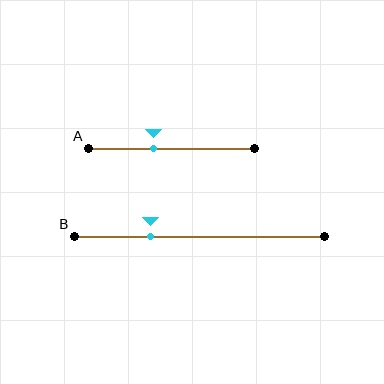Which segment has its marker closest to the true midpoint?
Segment A has its marker closest to the true midpoint.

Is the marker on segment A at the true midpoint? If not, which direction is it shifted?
No, the marker on segment A is shifted to the left by about 11% of the segment length.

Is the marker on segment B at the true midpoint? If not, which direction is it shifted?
No, the marker on segment B is shifted to the left by about 20% of the segment length.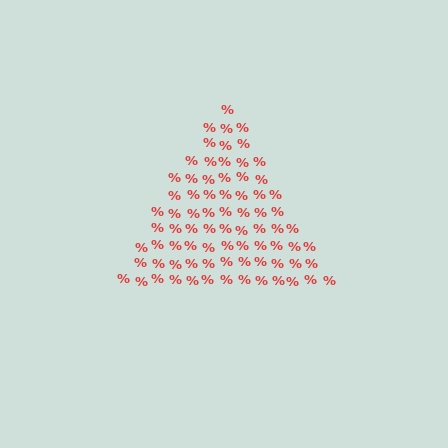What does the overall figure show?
The overall figure shows a triangle.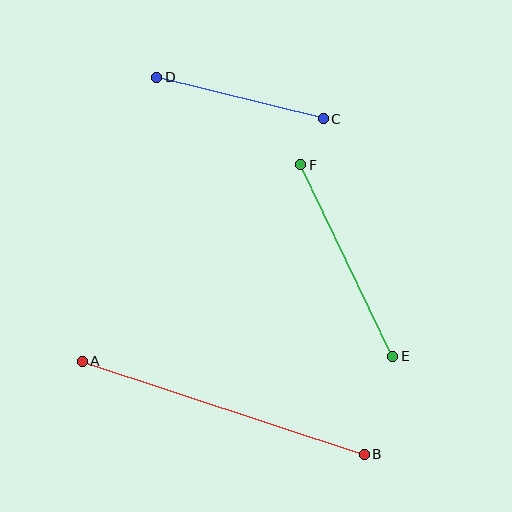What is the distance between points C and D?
The distance is approximately 171 pixels.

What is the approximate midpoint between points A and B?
The midpoint is at approximately (223, 408) pixels.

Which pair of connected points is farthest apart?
Points A and B are farthest apart.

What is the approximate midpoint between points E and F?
The midpoint is at approximately (347, 261) pixels.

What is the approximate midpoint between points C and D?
The midpoint is at approximately (240, 98) pixels.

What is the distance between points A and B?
The distance is approximately 297 pixels.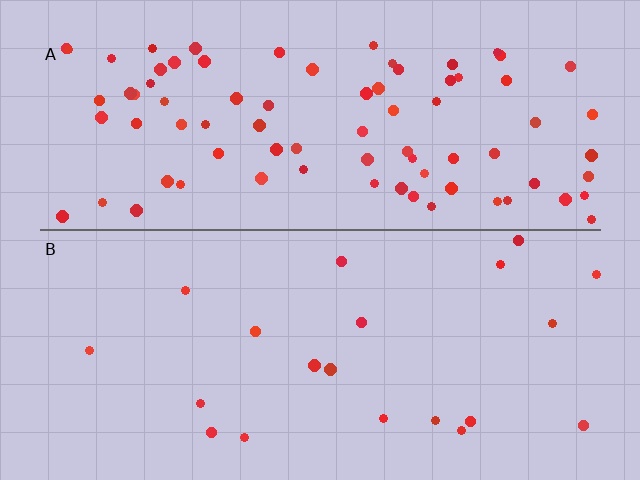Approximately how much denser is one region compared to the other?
Approximately 4.0× — region A over region B.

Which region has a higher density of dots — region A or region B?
A (the top).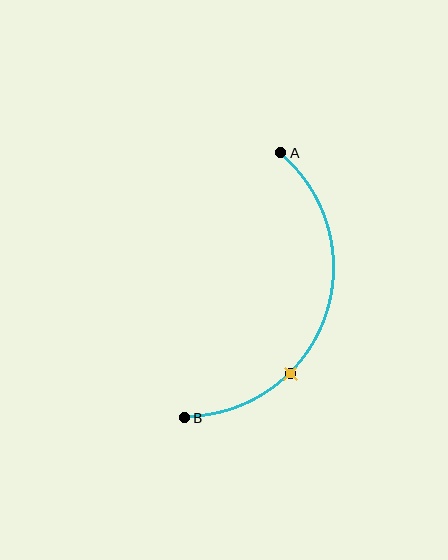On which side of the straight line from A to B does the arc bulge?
The arc bulges to the right of the straight line connecting A and B.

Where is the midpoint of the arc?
The arc midpoint is the point on the curve farthest from the straight line joining A and B. It sits to the right of that line.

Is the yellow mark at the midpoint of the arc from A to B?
No. The yellow mark lies on the arc but is closer to endpoint B. The arc midpoint would be at the point on the curve equidistant along the arc from both A and B.